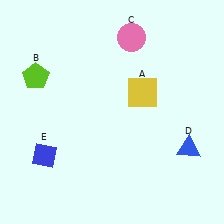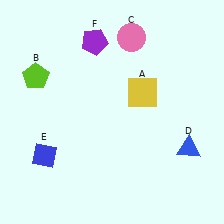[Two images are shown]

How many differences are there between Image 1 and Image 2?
There is 1 difference between the two images.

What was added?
A purple pentagon (F) was added in Image 2.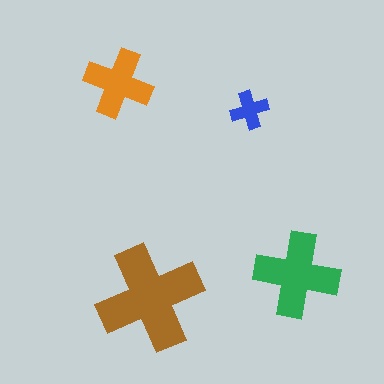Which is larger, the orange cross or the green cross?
The green one.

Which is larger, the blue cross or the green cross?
The green one.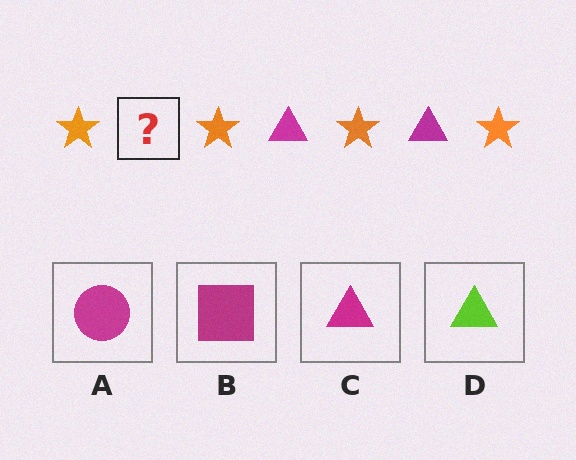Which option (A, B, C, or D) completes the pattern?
C.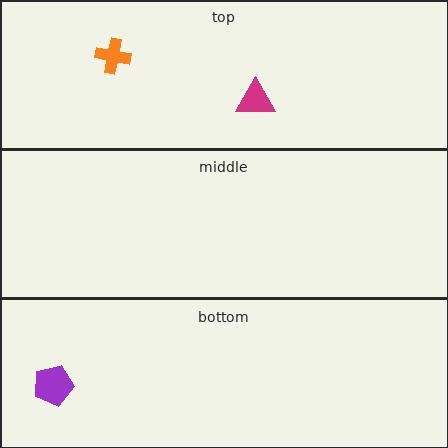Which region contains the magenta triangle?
The top region.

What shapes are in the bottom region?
The purple pentagon.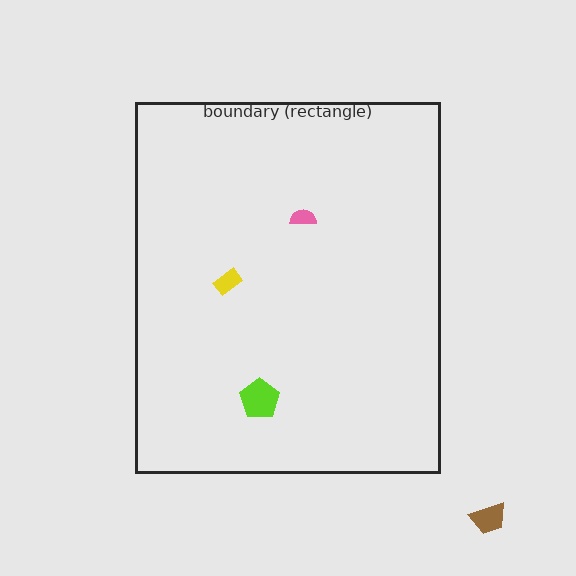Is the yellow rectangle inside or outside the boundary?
Inside.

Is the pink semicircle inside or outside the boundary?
Inside.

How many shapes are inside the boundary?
3 inside, 1 outside.